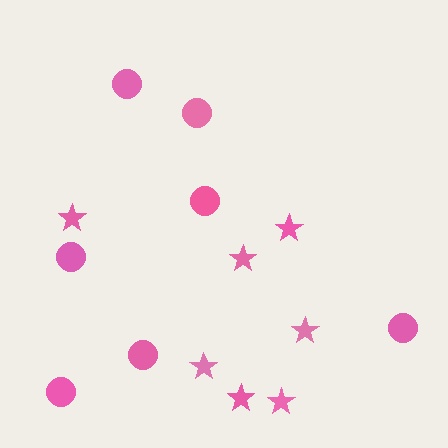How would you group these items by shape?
There are 2 groups: one group of circles (7) and one group of stars (7).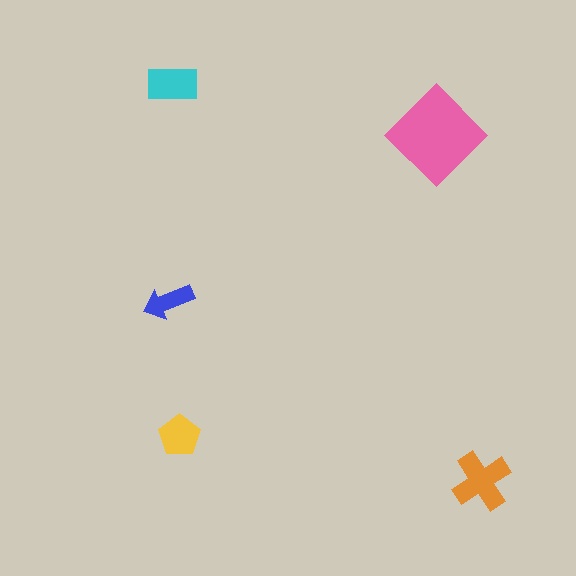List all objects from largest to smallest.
The pink diamond, the orange cross, the cyan rectangle, the yellow pentagon, the blue arrow.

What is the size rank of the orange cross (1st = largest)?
2nd.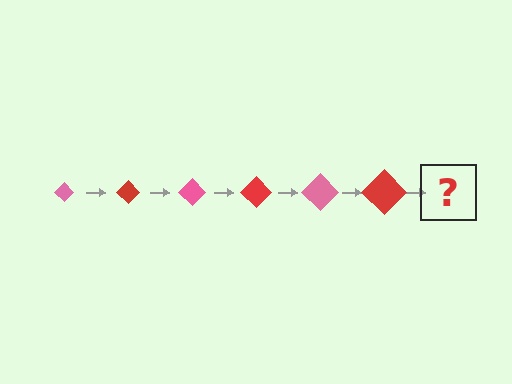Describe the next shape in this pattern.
It should be a pink diamond, larger than the previous one.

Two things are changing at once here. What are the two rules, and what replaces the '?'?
The two rules are that the diamond grows larger each step and the color cycles through pink and red. The '?' should be a pink diamond, larger than the previous one.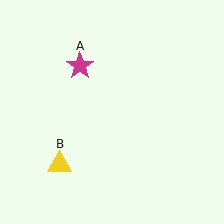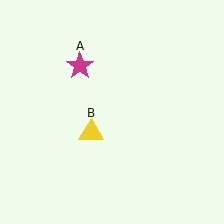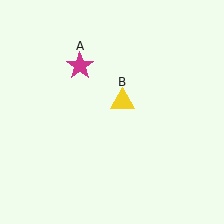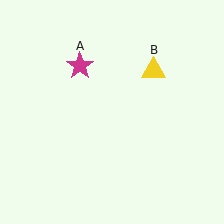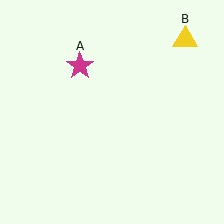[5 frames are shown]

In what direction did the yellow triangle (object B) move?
The yellow triangle (object B) moved up and to the right.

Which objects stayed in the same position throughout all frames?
Magenta star (object A) remained stationary.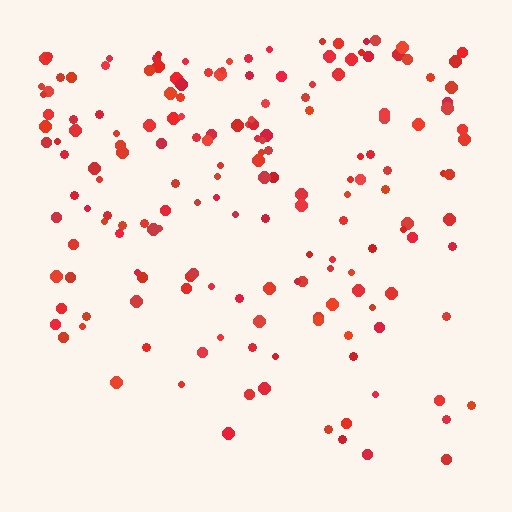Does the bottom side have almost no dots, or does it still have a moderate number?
Still a moderate number, just noticeably fewer than the top.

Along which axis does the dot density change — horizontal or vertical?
Vertical.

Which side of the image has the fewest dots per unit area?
The bottom.